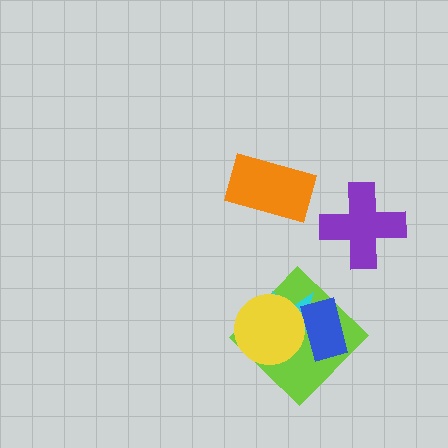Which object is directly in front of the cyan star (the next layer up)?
The yellow circle is directly in front of the cyan star.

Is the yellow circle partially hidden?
Yes, it is partially covered by another shape.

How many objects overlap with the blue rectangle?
3 objects overlap with the blue rectangle.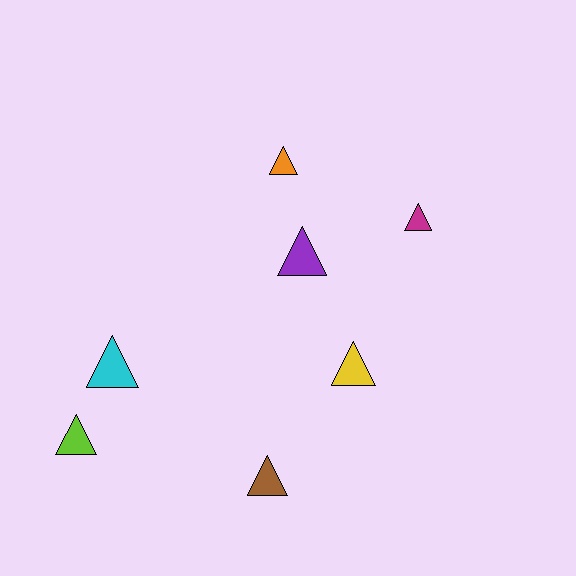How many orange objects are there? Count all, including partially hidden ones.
There is 1 orange object.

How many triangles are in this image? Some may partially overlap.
There are 7 triangles.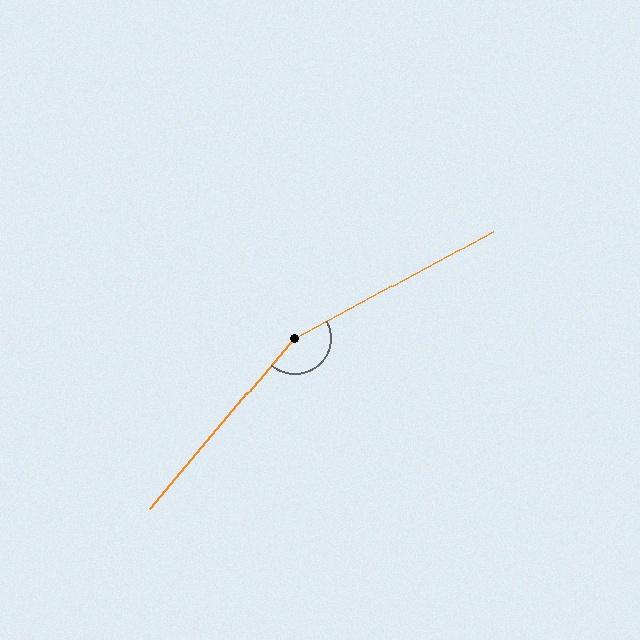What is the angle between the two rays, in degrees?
Approximately 159 degrees.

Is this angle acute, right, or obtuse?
It is obtuse.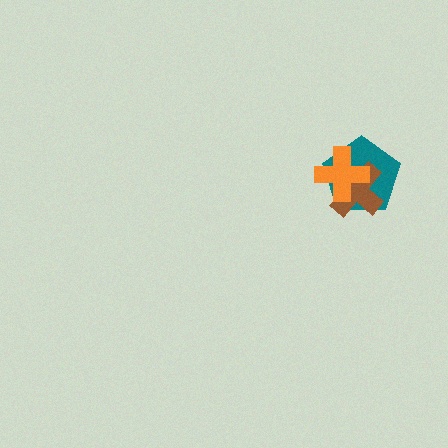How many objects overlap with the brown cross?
2 objects overlap with the brown cross.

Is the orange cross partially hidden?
No, no other shape covers it.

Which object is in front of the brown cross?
The orange cross is in front of the brown cross.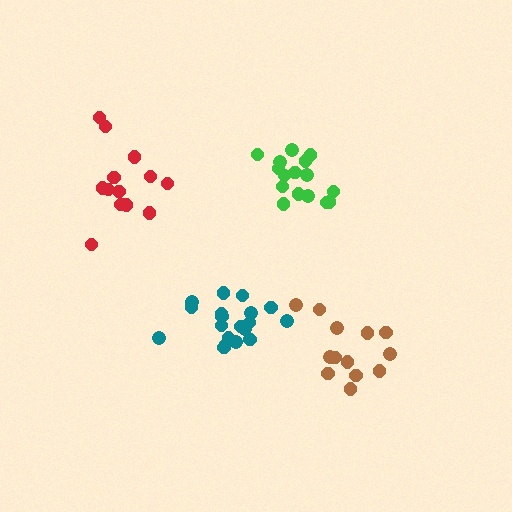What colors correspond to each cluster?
The clusters are colored: green, teal, brown, red.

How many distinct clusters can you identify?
There are 4 distinct clusters.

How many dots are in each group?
Group 1: 16 dots, Group 2: 19 dots, Group 3: 13 dots, Group 4: 13 dots (61 total).